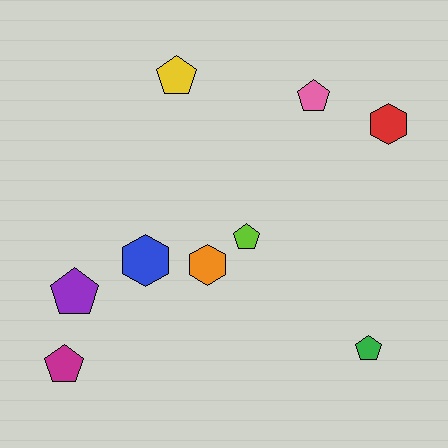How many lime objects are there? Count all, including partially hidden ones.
There is 1 lime object.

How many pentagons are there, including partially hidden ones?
There are 6 pentagons.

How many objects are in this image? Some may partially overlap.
There are 9 objects.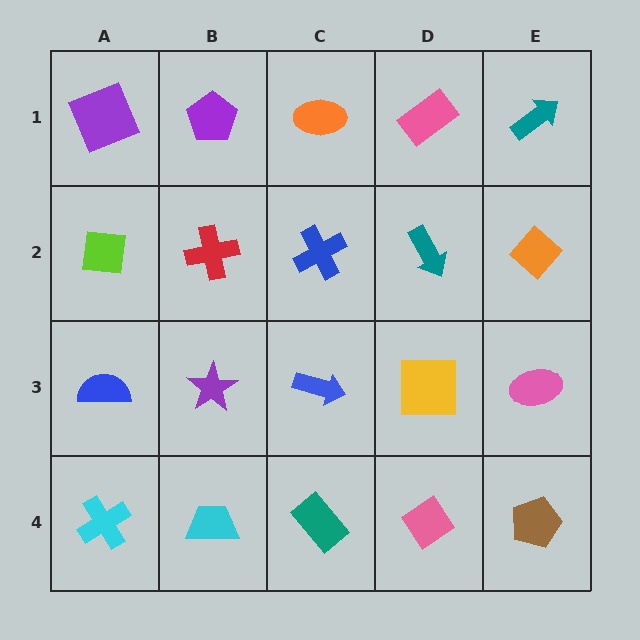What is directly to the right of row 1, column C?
A pink rectangle.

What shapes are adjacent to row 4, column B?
A purple star (row 3, column B), a cyan cross (row 4, column A), a teal rectangle (row 4, column C).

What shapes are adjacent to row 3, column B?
A red cross (row 2, column B), a cyan trapezoid (row 4, column B), a blue semicircle (row 3, column A), a blue arrow (row 3, column C).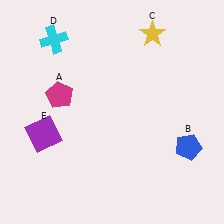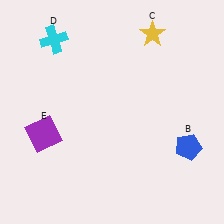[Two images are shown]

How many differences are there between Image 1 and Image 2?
There is 1 difference between the two images.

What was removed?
The magenta pentagon (A) was removed in Image 2.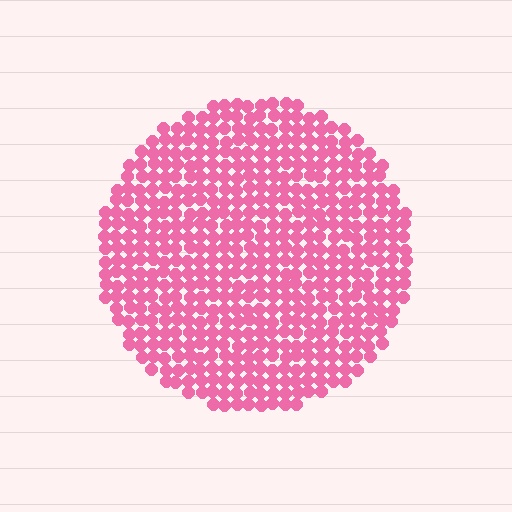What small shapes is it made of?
It is made of small circles.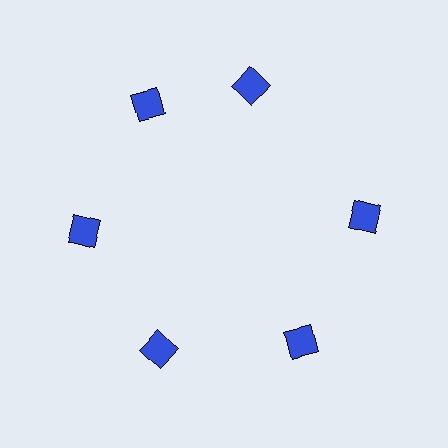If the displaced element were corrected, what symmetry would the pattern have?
It would have 6-fold rotational symmetry — the pattern would map onto itself every 60 degrees.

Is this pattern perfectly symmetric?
No. The 6 blue diamonds are arranged in a ring, but one element near the 1 o'clock position is rotated out of alignment along the ring, breaking the 6-fold rotational symmetry.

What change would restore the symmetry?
The symmetry would be restored by rotating it back into even spacing with its neighbors so that all 6 diamonds sit at equal angles and equal distance from the center.